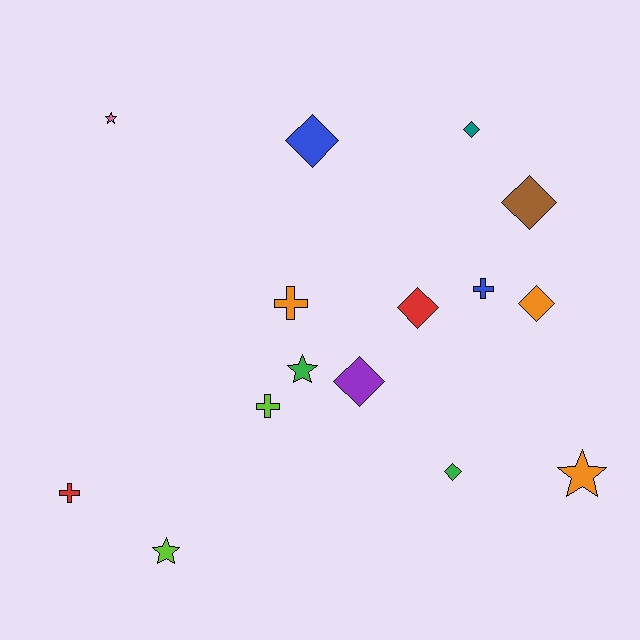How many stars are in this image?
There are 4 stars.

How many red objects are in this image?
There are 2 red objects.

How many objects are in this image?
There are 15 objects.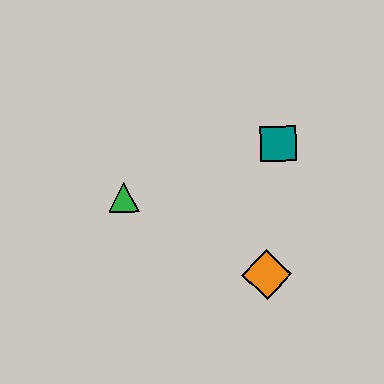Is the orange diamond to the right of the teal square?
No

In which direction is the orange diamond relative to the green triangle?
The orange diamond is to the right of the green triangle.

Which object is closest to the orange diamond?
The teal square is closest to the orange diamond.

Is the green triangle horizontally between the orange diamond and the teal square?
No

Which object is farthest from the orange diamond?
The green triangle is farthest from the orange diamond.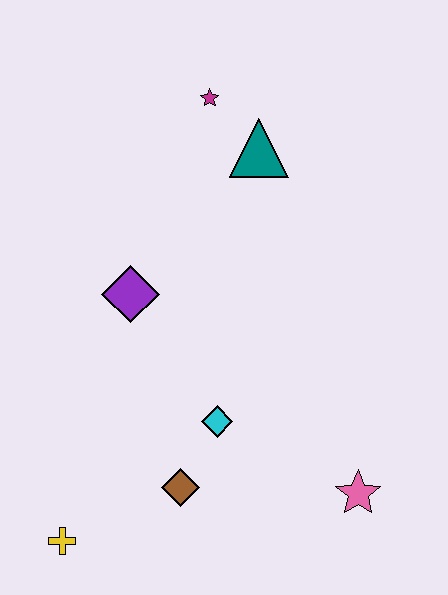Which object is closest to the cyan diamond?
The brown diamond is closest to the cyan diamond.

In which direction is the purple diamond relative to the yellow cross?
The purple diamond is above the yellow cross.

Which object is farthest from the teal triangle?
The yellow cross is farthest from the teal triangle.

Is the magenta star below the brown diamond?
No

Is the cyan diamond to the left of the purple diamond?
No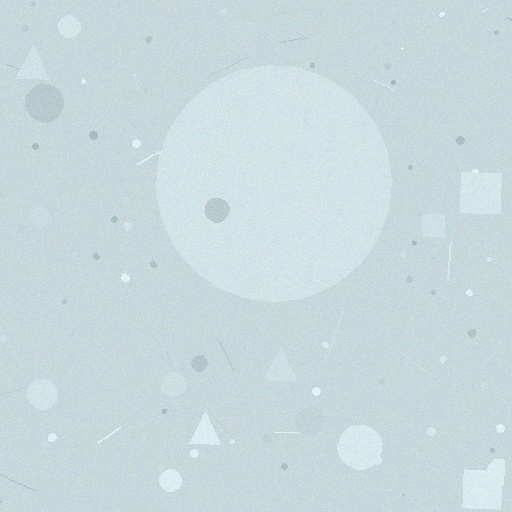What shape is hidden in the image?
A circle is hidden in the image.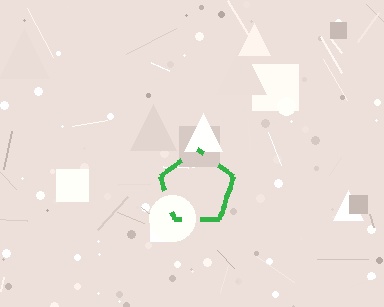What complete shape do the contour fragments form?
The contour fragments form a pentagon.